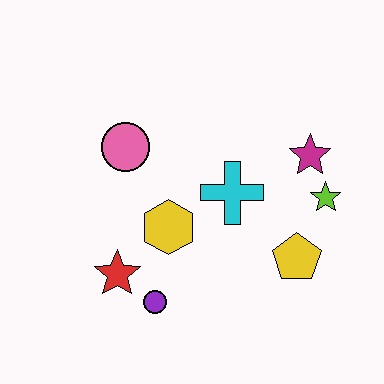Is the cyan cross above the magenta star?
No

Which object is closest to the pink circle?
The yellow hexagon is closest to the pink circle.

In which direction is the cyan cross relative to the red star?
The cyan cross is to the right of the red star.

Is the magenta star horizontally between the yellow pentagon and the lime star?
Yes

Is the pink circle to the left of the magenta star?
Yes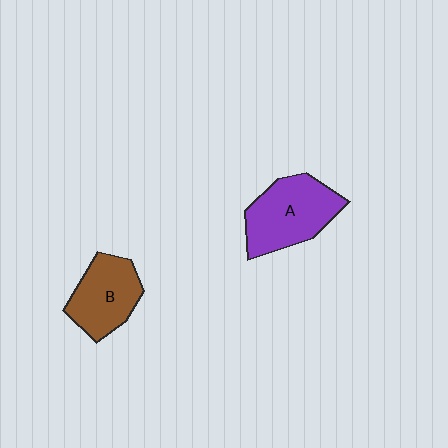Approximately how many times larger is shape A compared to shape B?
Approximately 1.2 times.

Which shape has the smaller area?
Shape B (brown).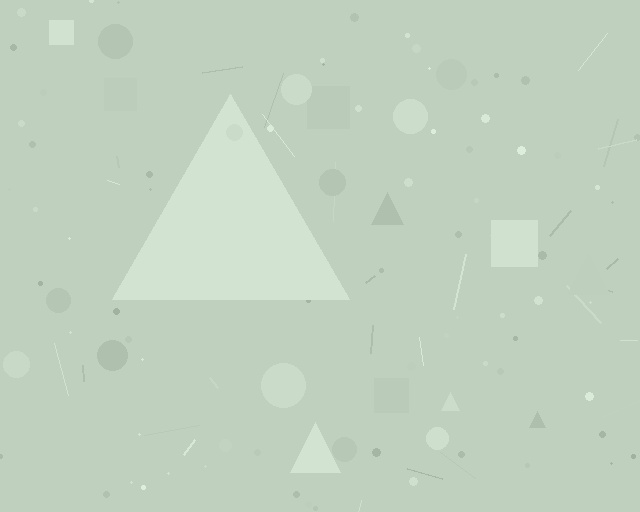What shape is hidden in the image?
A triangle is hidden in the image.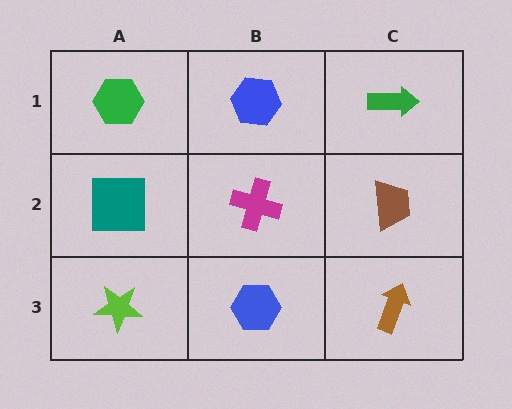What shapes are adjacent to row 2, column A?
A green hexagon (row 1, column A), a lime star (row 3, column A), a magenta cross (row 2, column B).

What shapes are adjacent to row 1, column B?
A magenta cross (row 2, column B), a green hexagon (row 1, column A), a green arrow (row 1, column C).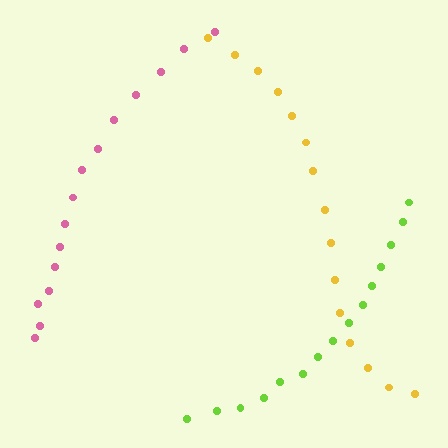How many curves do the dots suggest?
There are 3 distinct paths.